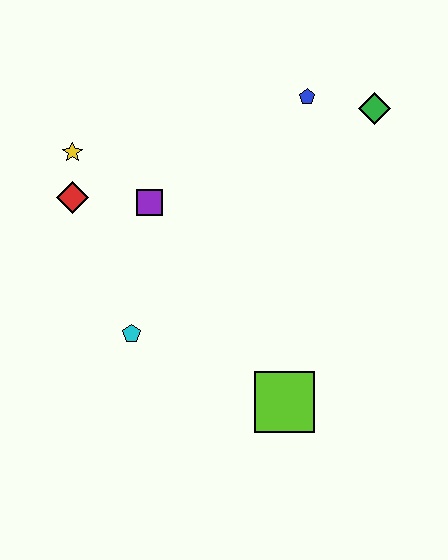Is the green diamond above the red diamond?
Yes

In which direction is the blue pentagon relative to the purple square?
The blue pentagon is to the right of the purple square.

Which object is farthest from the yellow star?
The lime square is farthest from the yellow star.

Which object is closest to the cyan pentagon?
The purple square is closest to the cyan pentagon.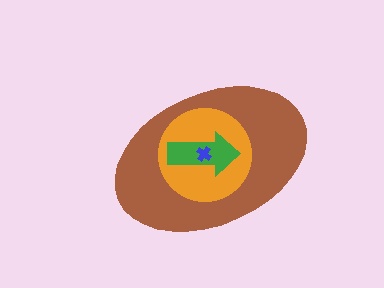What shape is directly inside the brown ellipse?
The orange circle.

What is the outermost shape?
The brown ellipse.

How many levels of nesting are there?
4.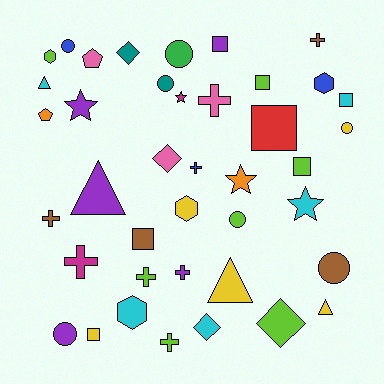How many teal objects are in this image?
There are 2 teal objects.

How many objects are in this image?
There are 40 objects.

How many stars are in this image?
There are 4 stars.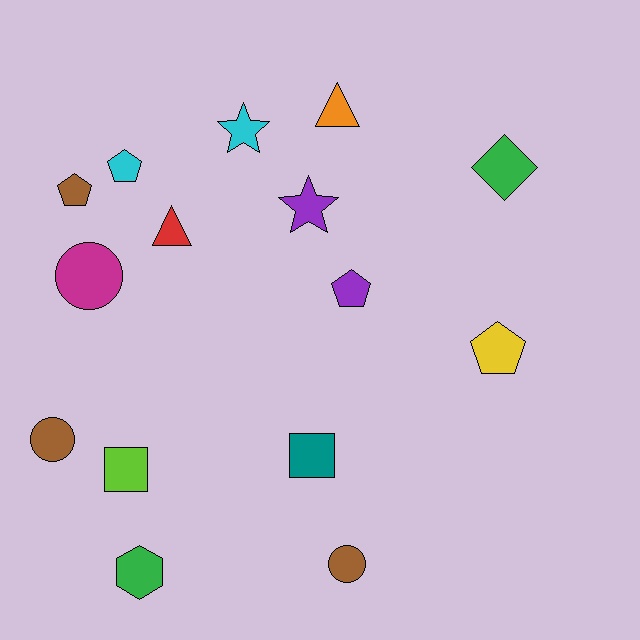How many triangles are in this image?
There are 2 triangles.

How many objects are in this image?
There are 15 objects.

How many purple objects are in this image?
There are 2 purple objects.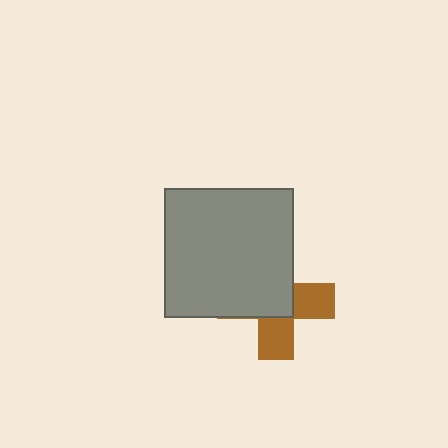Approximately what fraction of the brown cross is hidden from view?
Roughly 57% of the brown cross is hidden behind the gray square.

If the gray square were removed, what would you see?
You would see the complete brown cross.